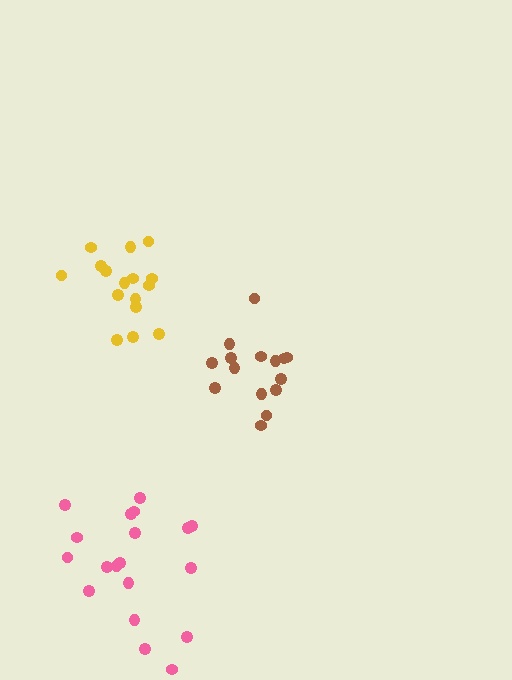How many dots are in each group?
Group 1: 15 dots, Group 2: 19 dots, Group 3: 16 dots (50 total).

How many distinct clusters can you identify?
There are 3 distinct clusters.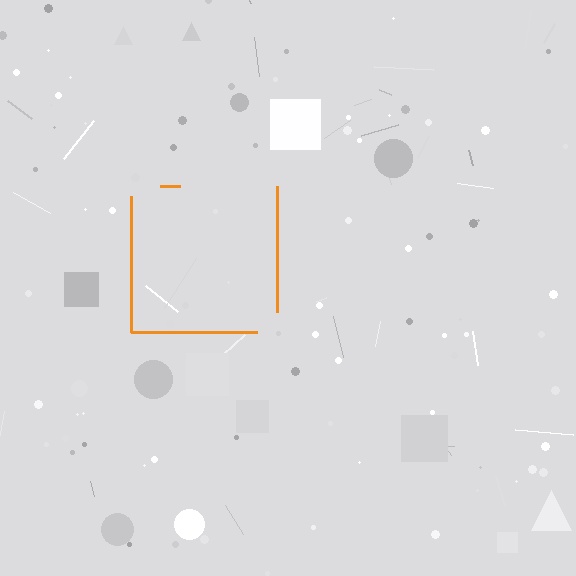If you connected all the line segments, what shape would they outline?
They would outline a square.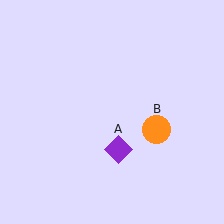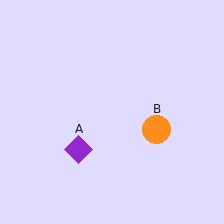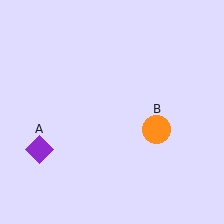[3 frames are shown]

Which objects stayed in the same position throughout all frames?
Orange circle (object B) remained stationary.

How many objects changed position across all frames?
1 object changed position: purple diamond (object A).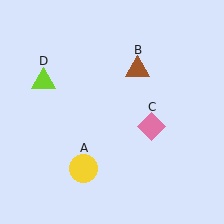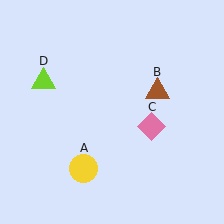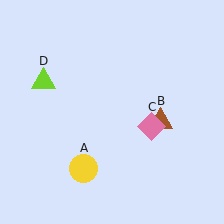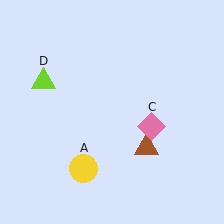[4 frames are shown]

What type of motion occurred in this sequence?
The brown triangle (object B) rotated clockwise around the center of the scene.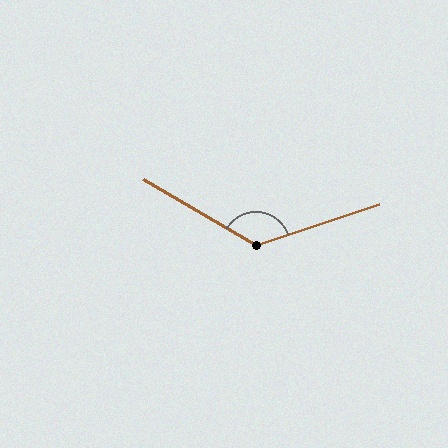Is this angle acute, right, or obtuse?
It is obtuse.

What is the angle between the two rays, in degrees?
Approximately 131 degrees.